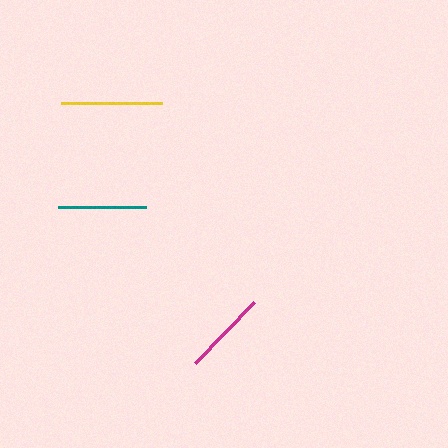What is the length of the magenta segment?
The magenta segment is approximately 85 pixels long.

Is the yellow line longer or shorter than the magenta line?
The yellow line is longer than the magenta line.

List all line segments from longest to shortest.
From longest to shortest: yellow, teal, magenta.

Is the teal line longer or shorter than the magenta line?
The teal line is longer than the magenta line.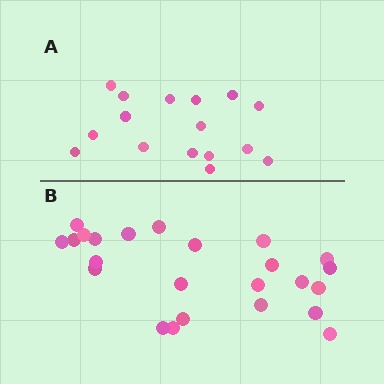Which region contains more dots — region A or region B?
Region B (the bottom region) has more dots.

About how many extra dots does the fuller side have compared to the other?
Region B has roughly 8 or so more dots than region A.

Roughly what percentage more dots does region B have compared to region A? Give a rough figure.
About 50% more.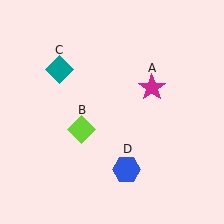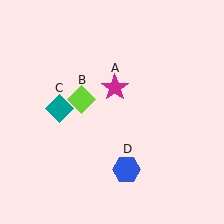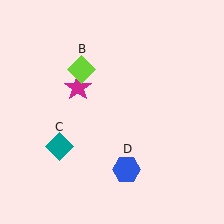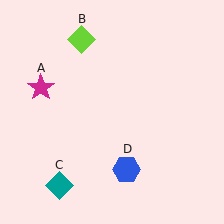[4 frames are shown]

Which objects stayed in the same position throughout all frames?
Blue hexagon (object D) remained stationary.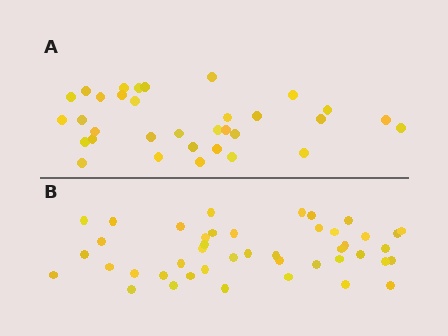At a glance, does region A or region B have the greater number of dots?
Region B (the bottom region) has more dots.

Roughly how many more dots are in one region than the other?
Region B has roughly 12 or so more dots than region A.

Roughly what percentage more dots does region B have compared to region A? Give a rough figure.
About 35% more.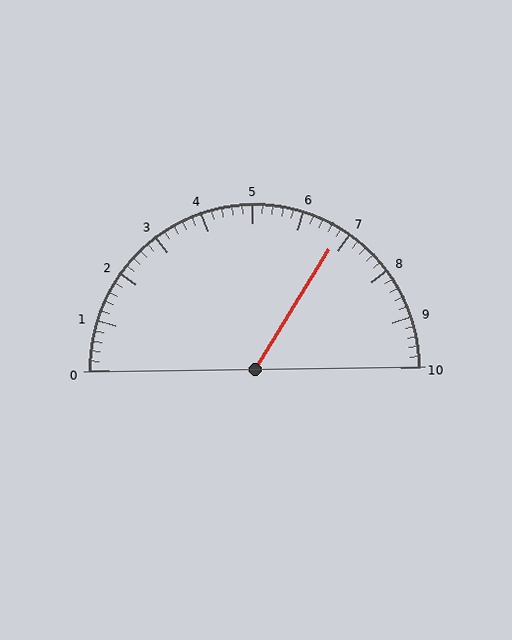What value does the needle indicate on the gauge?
The needle indicates approximately 6.8.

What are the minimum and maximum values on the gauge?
The gauge ranges from 0 to 10.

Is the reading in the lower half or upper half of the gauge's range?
The reading is in the upper half of the range (0 to 10).